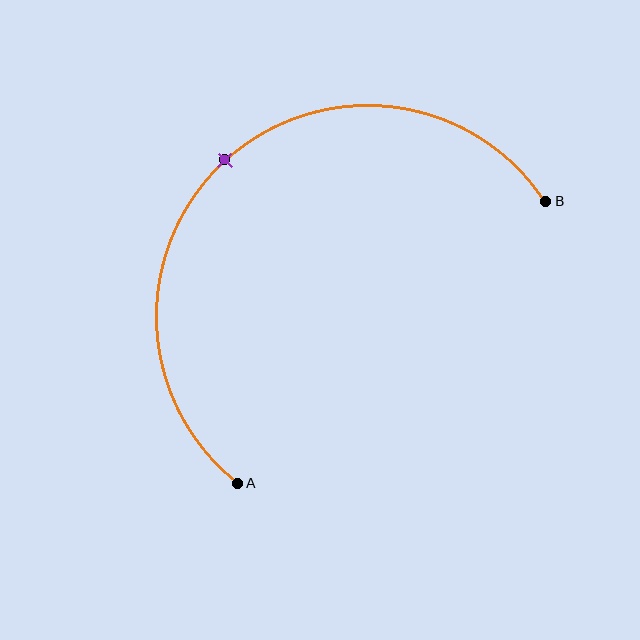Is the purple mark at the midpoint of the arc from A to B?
Yes. The purple mark lies on the arc at equal arc-length from both A and B — it is the arc midpoint.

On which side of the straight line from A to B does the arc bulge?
The arc bulges above and to the left of the straight line connecting A and B.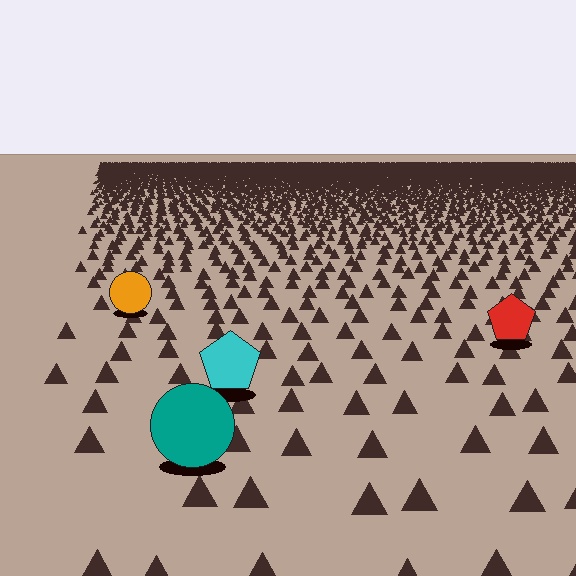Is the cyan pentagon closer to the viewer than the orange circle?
Yes. The cyan pentagon is closer — you can tell from the texture gradient: the ground texture is coarser near it.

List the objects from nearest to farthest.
From nearest to farthest: the teal circle, the cyan pentagon, the red pentagon, the orange circle.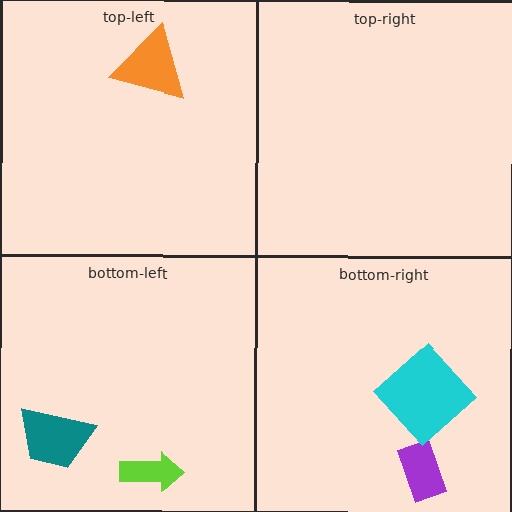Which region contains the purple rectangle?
The bottom-right region.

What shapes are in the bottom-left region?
The lime arrow, the teal trapezoid.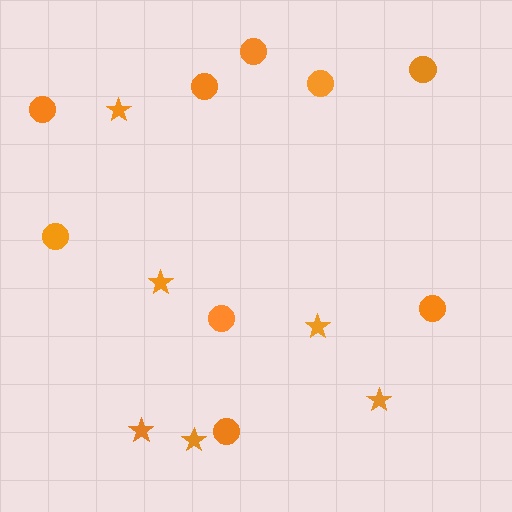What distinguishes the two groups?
There are 2 groups: one group of circles (9) and one group of stars (6).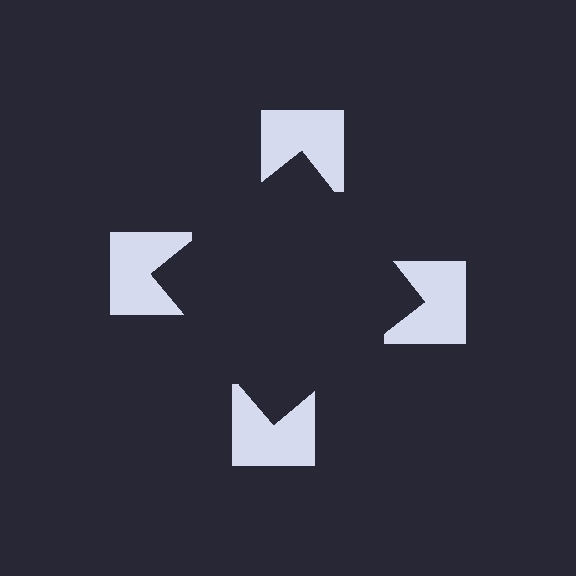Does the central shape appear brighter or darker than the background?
It typically appears slightly darker than the background, even though no actual brightness change is drawn.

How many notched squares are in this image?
There are 4 — one at each vertex of the illusory square.